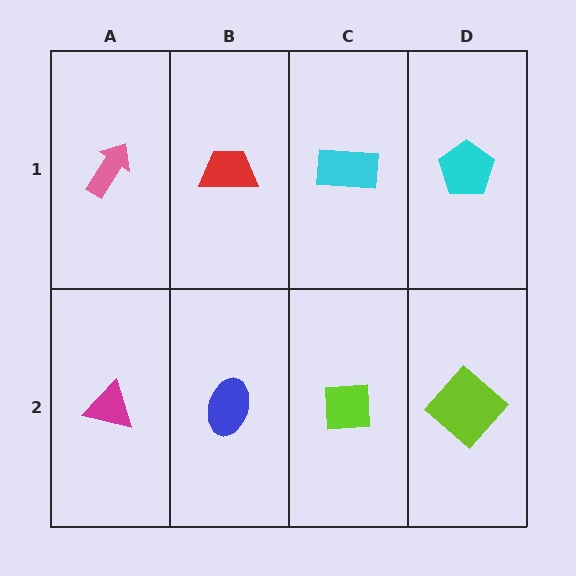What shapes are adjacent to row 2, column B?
A red trapezoid (row 1, column B), a magenta triangle (row 2, column A), a lime square (row 2, column C).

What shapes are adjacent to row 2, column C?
A cyan rectangle (row 1, column C), a blue ellipse (row 2, column B), a lime diamond (row 2, column D).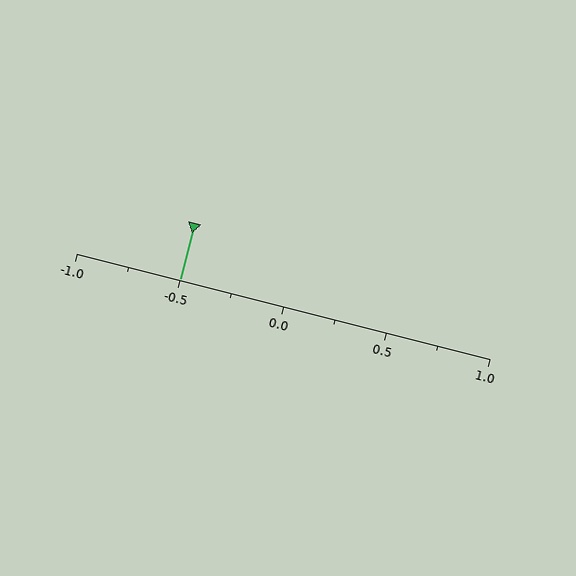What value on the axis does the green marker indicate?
The marker indicates approximately -0.5.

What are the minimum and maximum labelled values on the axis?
The axis runs from -1.0 to 1.0.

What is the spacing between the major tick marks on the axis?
The major ticks are spaced 0.5 apart.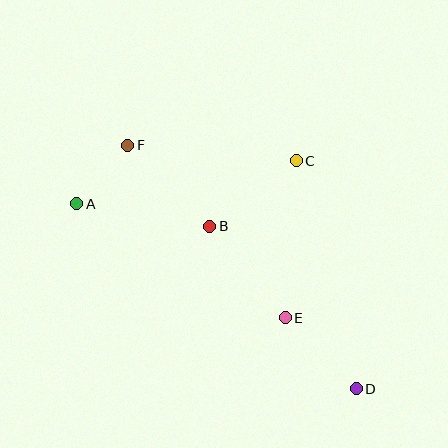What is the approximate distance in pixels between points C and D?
The distance between C and D is approximately 236 pixels.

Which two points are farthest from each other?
Points A and D are farthest from each other.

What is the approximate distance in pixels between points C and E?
The distance between C and E is approximately 158 pixels.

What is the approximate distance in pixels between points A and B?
The distance between A and B is approximately 135 pixels.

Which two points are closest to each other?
Points A and F are closest to each other.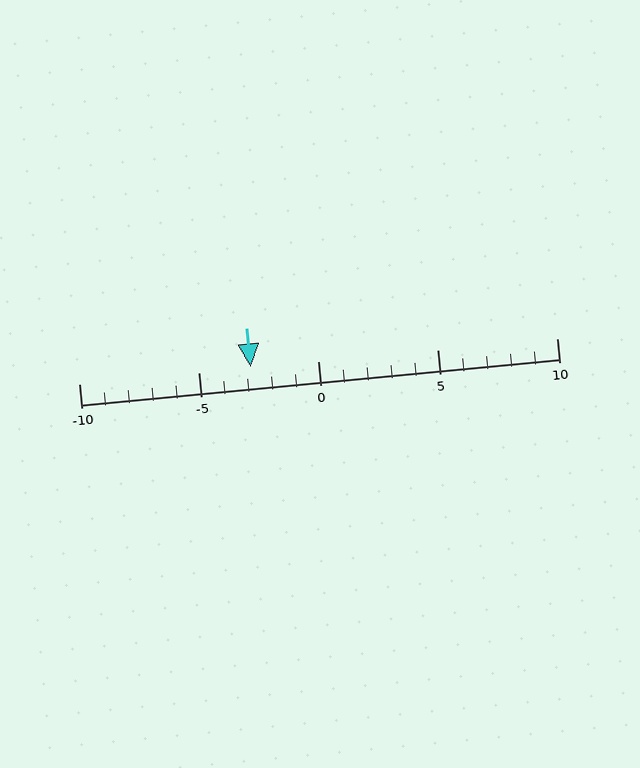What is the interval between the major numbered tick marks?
The major tick marks are spaced 5 units apart.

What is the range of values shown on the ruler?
The ruler shows values from -10 to 10.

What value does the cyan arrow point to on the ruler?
The cyan arrow points to approximately -3.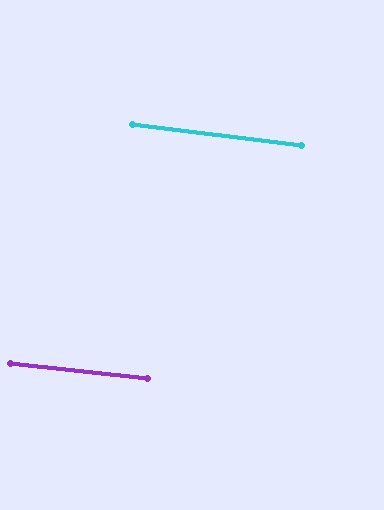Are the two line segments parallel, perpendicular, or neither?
Parallel — their directions differ by only 0.8°.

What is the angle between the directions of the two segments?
Approximately 1 degree.